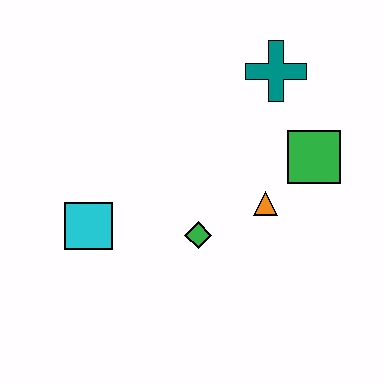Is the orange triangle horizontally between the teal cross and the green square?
No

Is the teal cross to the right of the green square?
No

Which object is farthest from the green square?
The cyan square is farthest from the green square.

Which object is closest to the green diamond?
The orange triangle is closest to the green diamond.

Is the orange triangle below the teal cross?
Yes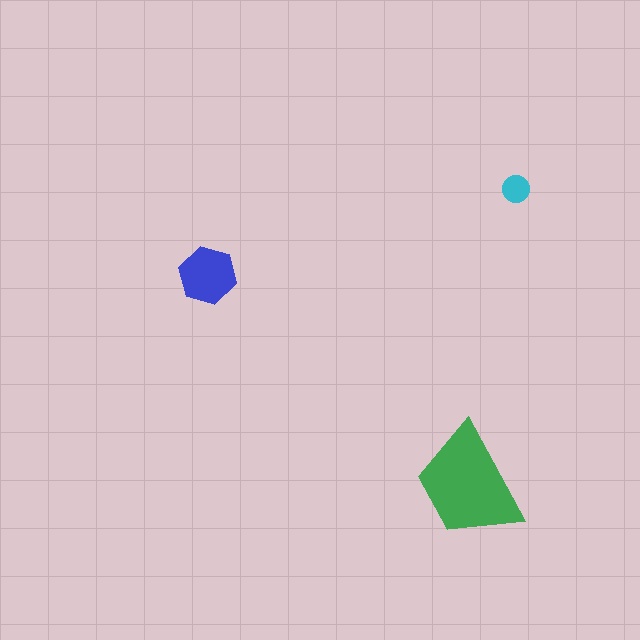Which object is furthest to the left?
The blue hexagon is leftmost.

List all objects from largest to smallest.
The green trapezoid, the blue hexagon, the cyan circle.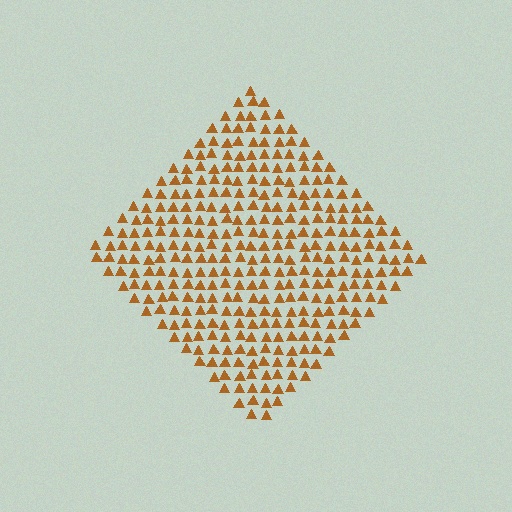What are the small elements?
The small elements are triangles.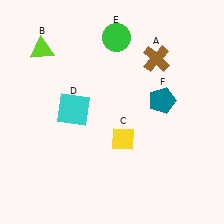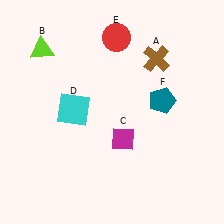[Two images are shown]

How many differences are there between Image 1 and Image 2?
There are 2 differences between the two images.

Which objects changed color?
C changed from yellow to magenta. E changed from green to red.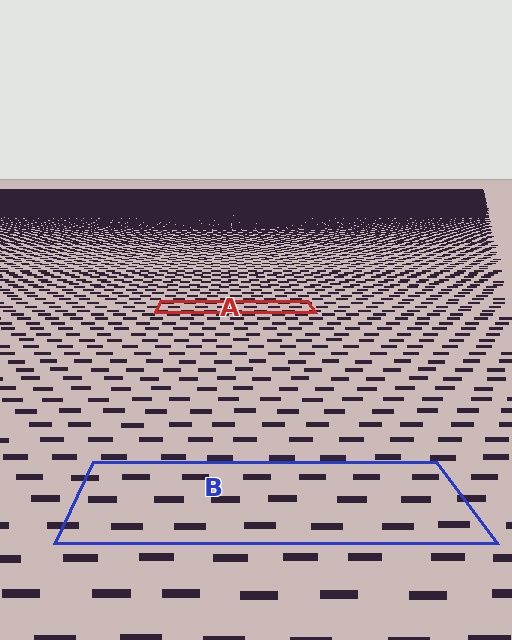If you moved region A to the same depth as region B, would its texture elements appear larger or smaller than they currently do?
They would appear larger. At a closer depth, the same texture elements are projected at a bigger on-screen size.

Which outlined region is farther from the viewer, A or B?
Region A is farther from the viewer — the texture elements inside it appear smaller and more densely packed.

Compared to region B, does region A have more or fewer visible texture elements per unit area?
Region A has more texture elements per unit area — they are packed more densely because it is farther away.